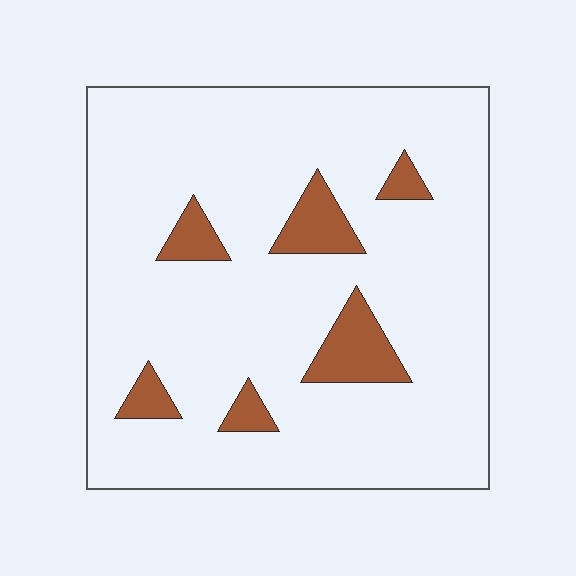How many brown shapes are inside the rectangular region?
6.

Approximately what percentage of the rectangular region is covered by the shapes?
Approximately 10%.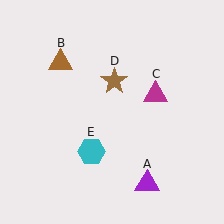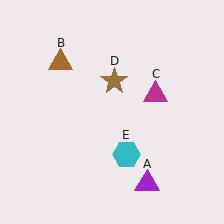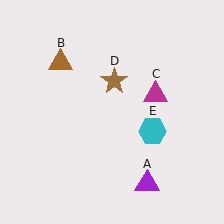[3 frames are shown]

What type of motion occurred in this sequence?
The cyan hexagon (object E) rotated counterclockwise around the center of the scene.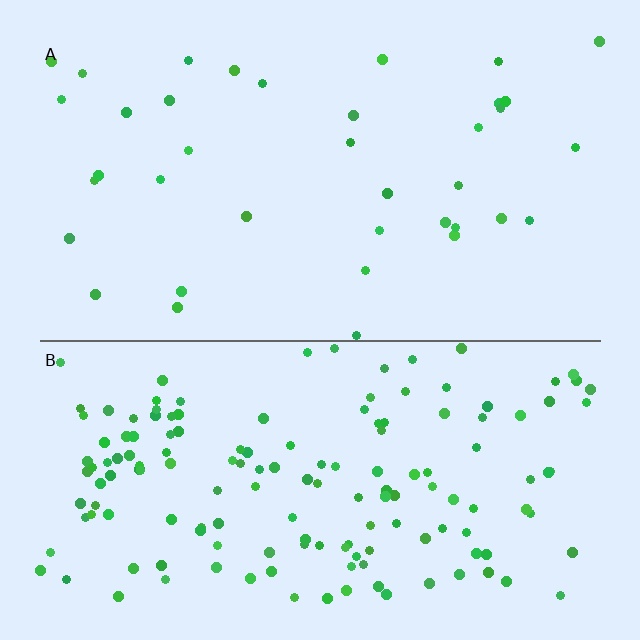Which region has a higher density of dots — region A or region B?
B (the bottom).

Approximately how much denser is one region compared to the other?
Approximately 4.1× — region B over region A.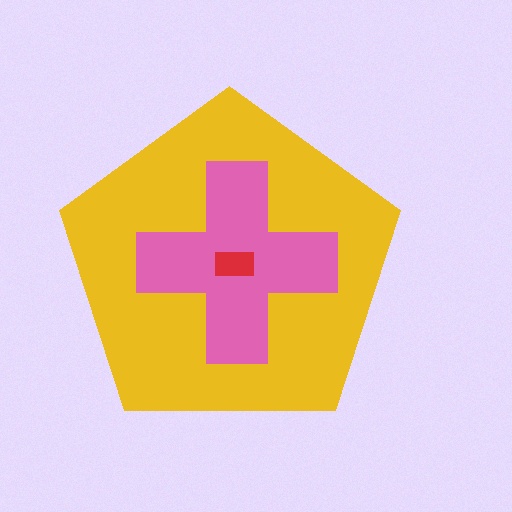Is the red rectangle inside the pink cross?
Yes.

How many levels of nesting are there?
3.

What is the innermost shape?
The red rectangle.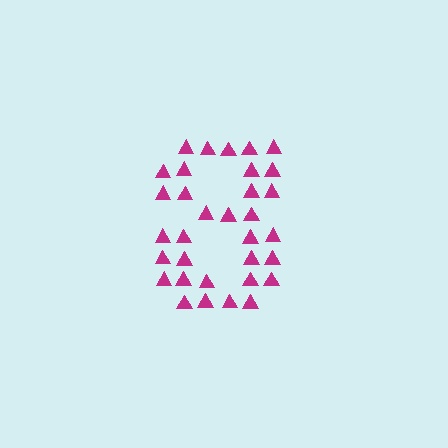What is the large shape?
The large shape is the digit 8.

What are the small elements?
The small elements are triangles.